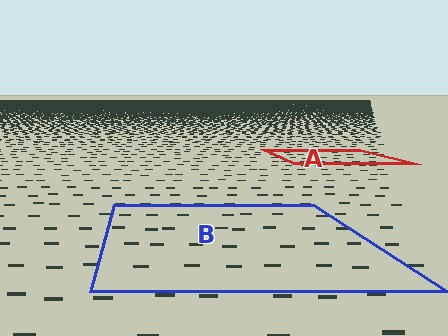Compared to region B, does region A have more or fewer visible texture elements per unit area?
Region A has more texture elements per unit area — they are packed more densely because it is farther away.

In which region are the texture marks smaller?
The texture marks are smaller in region A, because it is farther away.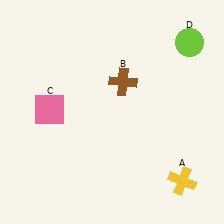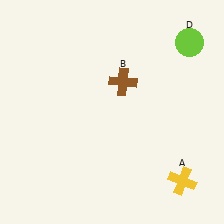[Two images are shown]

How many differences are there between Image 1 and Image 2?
There is 1 difference between the two images.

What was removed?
The pink square (C) was removed in Image 2.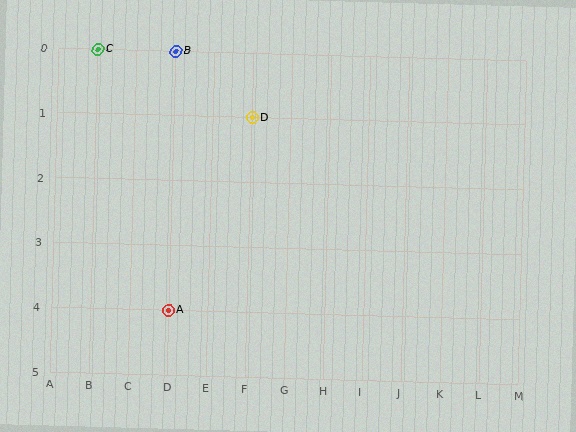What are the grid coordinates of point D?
Point D is at grid coordinates (F, 1).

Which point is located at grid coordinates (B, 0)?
Point C is at (B, 0).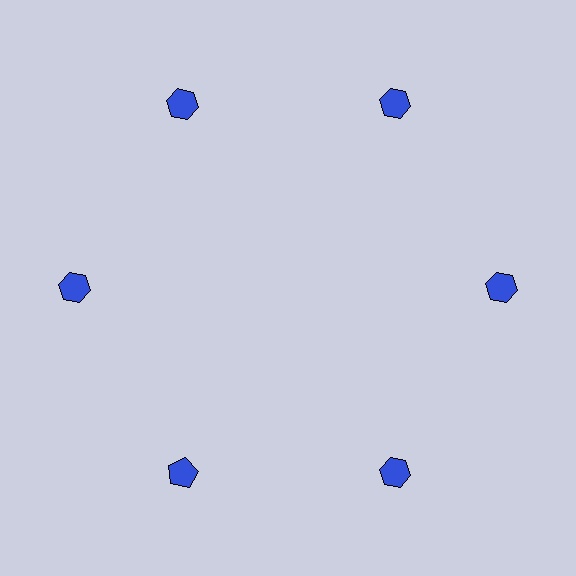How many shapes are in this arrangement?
There are 6 shapes arranged in a ring pattern.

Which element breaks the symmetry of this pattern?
The blue pentagon at roughly the 7 o'clock position breaks the symmetry. All other shapes are blue hexagons.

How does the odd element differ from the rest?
It has a different shape: pentagon instead of hexagon.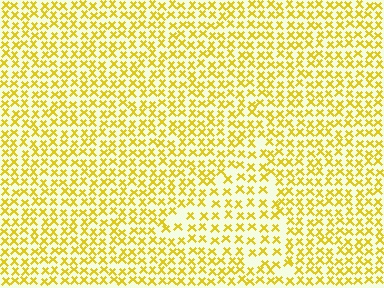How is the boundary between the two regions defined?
The boundary is defined by a change in element density (approximately 1.6x ratio). All elements are the same color, size, and shape.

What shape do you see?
I see a triangle.